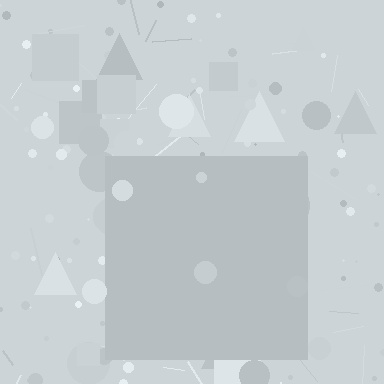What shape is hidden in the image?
A square is hidden in the image.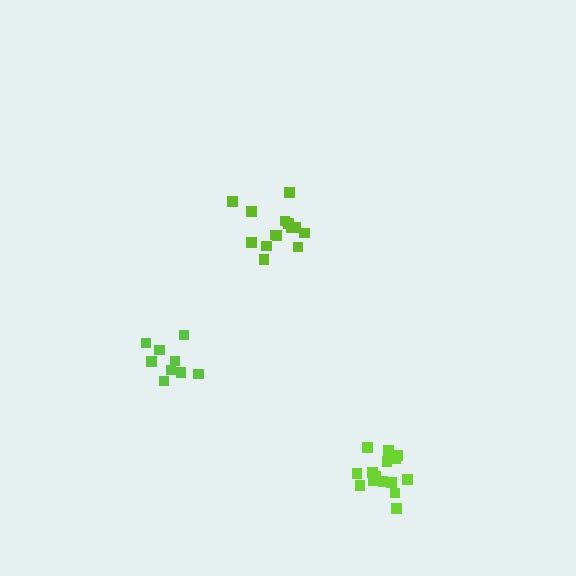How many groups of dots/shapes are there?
There are 3 groups.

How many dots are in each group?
Group 1: 15 dots, Group 2: 9 dots, Group 3: 14 dots (38 total).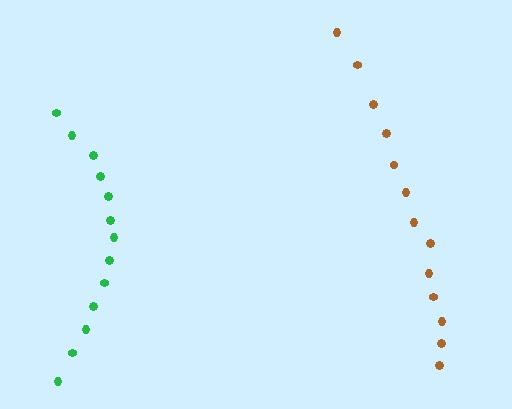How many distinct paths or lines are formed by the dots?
There are 2 distinct paths.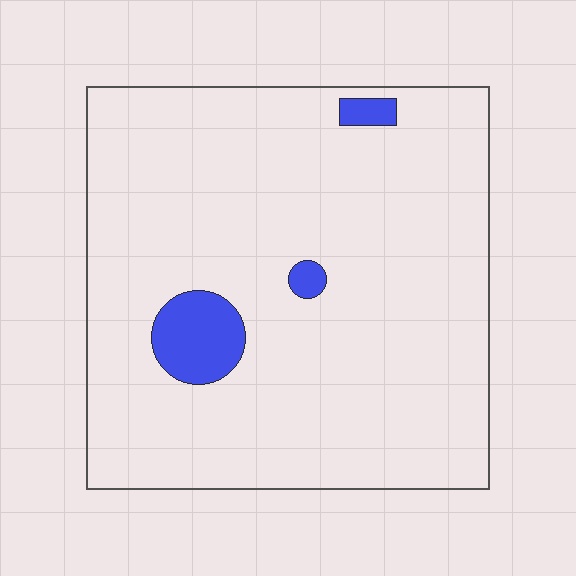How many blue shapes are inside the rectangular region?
3.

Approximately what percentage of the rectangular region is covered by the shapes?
Approximately 5%.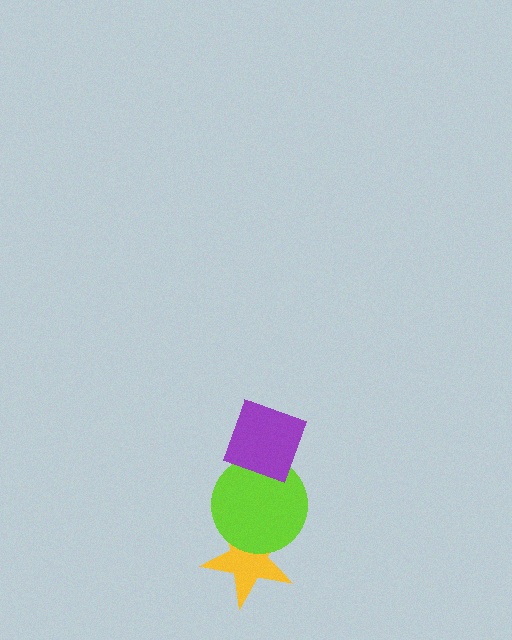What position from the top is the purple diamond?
The purple diamond is 1st from the top.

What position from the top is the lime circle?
The lime circle is 2nd from the top.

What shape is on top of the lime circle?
The purple diamond is on top of the lime circle.